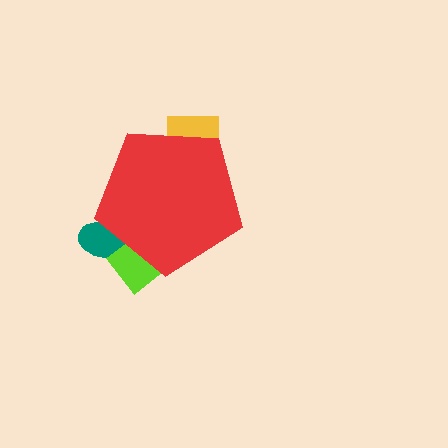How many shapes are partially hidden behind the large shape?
3 shapes are partially hidden.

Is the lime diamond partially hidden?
Yes, the lime diamond is partially hidden behind the red pentagon.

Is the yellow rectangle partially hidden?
Yes, the yellow rectangle is partially hidden behind the red pentagon.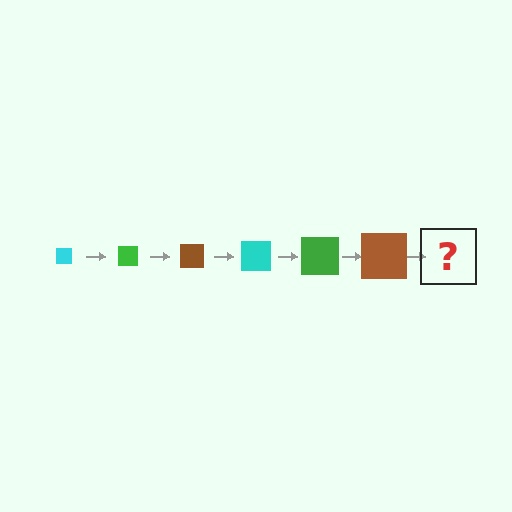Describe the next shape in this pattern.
It should be a cyan square, larger than the previous one.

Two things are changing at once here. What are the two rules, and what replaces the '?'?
The two rules are that the square grows larger each step and the color cycles through cyan, green, and brown. The '?' should be a cyan square, larger than the previous one.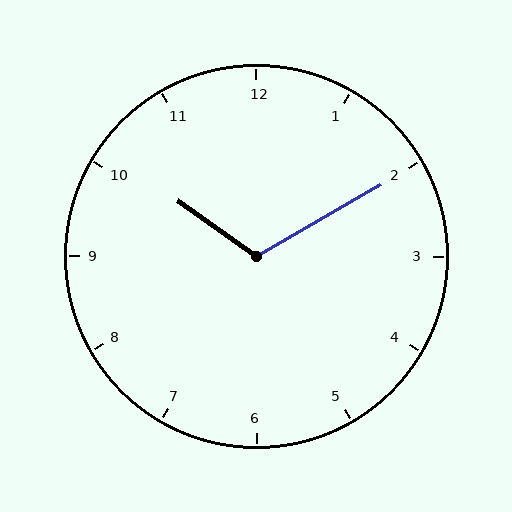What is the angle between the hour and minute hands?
Approximately 115 degrees.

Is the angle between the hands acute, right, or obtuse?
It is obtuse.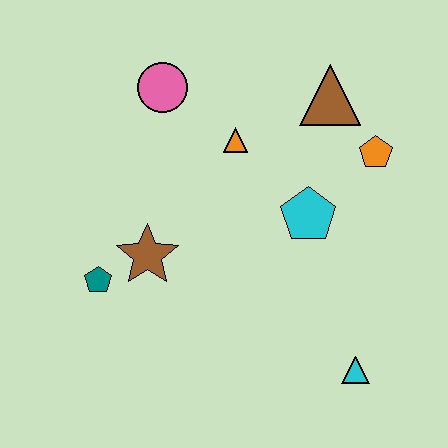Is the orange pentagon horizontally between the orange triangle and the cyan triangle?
No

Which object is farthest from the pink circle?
The cyan triangle is farthest from the pink circle.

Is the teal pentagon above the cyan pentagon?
No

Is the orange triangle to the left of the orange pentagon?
Yes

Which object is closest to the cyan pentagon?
The orange pentagon is closest to the cyan pentagon.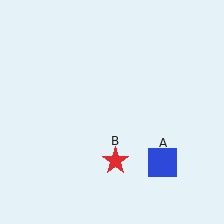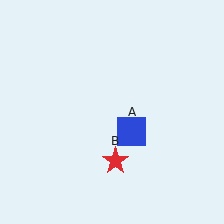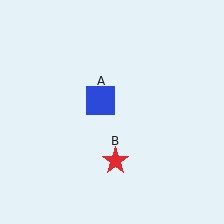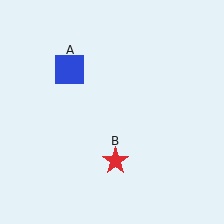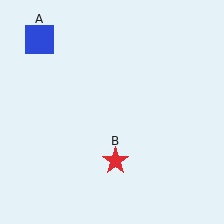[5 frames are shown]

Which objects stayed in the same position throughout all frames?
Red star (object B) remained stationary.